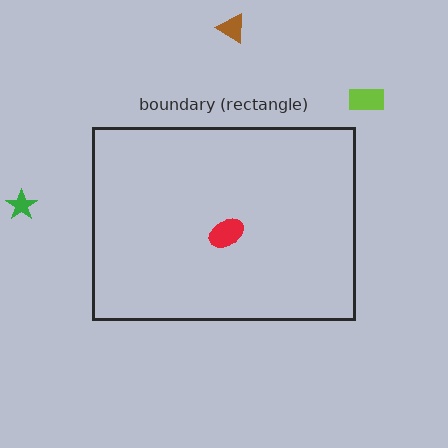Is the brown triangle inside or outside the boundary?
Outside.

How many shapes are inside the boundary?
1 inside, 3 outside.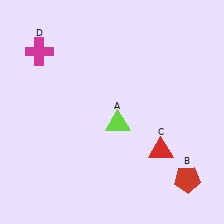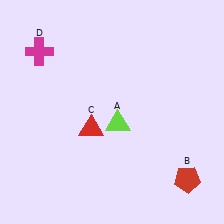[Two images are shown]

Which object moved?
The red triangle (C) moved left.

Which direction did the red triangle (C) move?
The red triangle (C) moved left.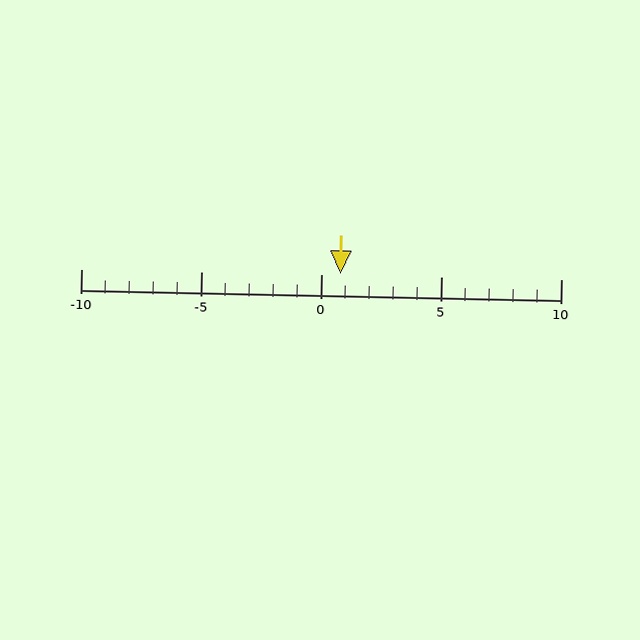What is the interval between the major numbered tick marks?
The major tick marks are spaced 5 units apart.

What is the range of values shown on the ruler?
The ruler shows values from -10 to 10.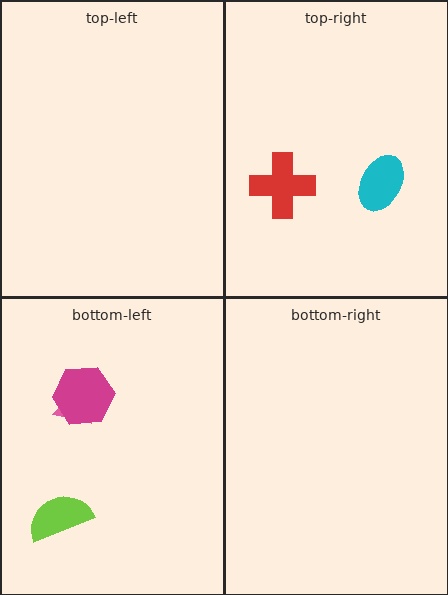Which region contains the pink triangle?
The bottom-left region.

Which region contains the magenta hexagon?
The bottom-left region.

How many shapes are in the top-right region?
2.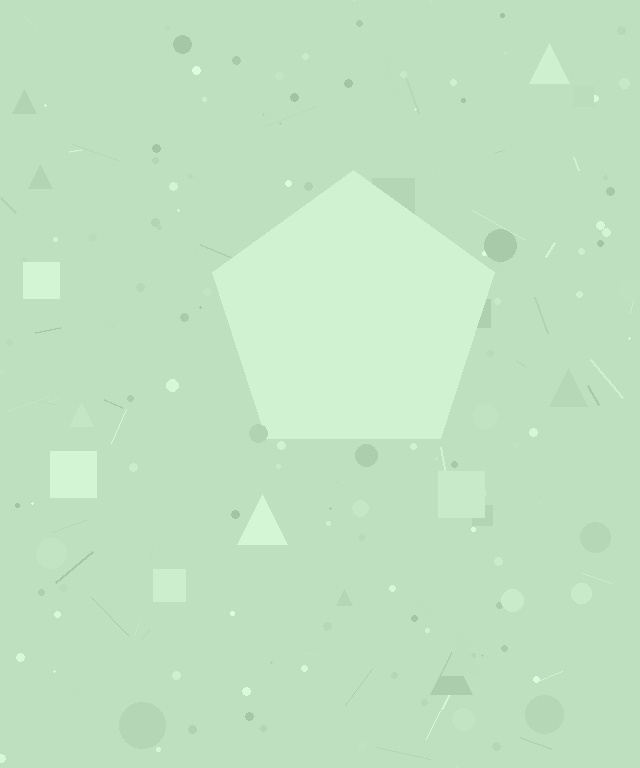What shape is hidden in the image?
A pentagon is hidden in the image.